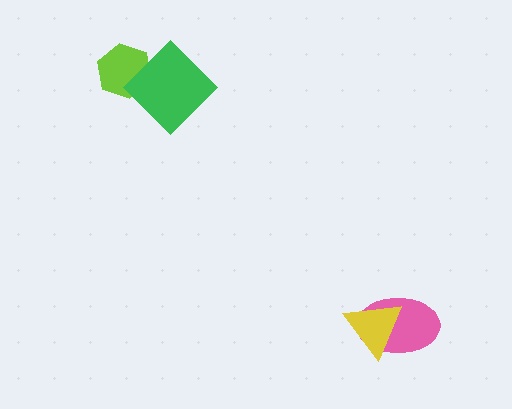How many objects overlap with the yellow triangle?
1 object overlaps with the yellow triangle.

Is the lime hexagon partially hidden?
Yes, it is partially covered by another shape.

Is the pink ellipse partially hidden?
Yes, it is partially covered by another shape.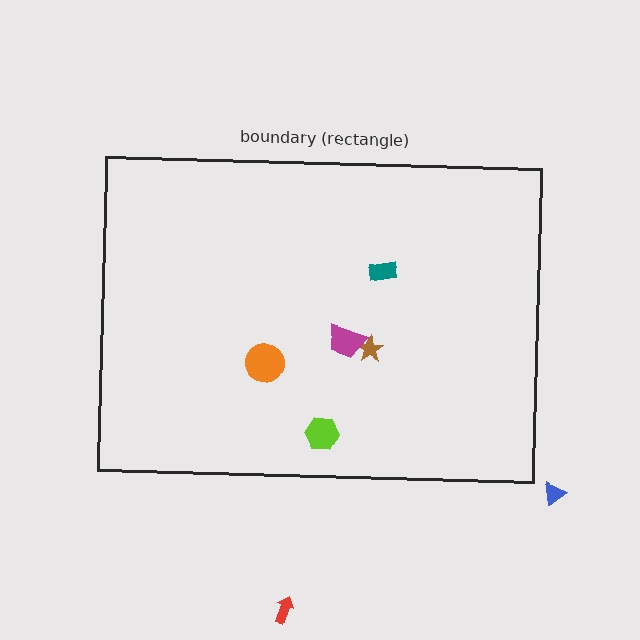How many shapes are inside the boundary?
5 inside, 2 outside.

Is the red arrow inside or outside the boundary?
Outside.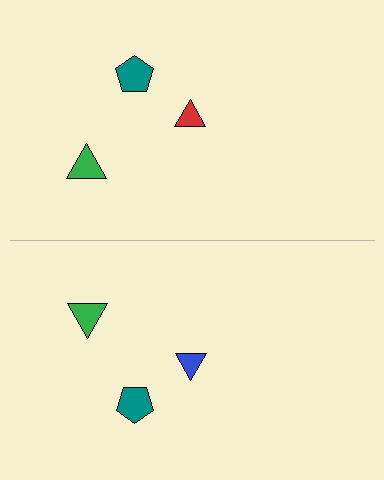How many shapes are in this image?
There are 6 shapes in this image.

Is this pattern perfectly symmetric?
No, the pattern is not perfectly symmetric. The blue triangle on the bottom side breaks the symmetry — its mirror counterpart is red.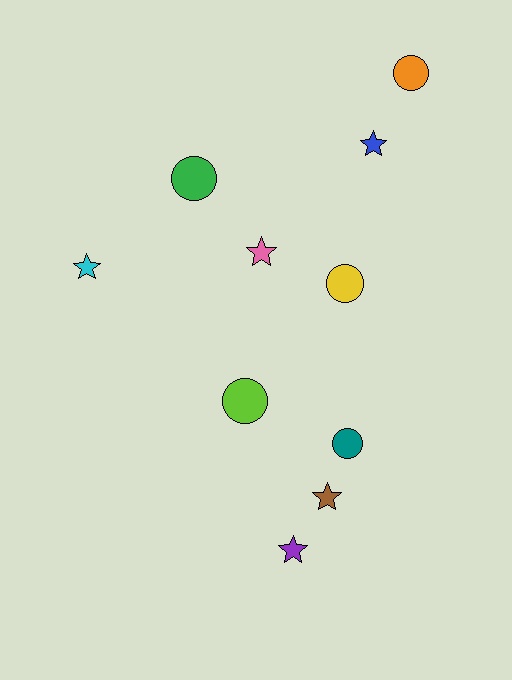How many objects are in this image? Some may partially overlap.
There are 10 objects.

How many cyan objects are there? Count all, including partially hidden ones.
There is 1 cyan object.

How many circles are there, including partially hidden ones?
There are 5 circles.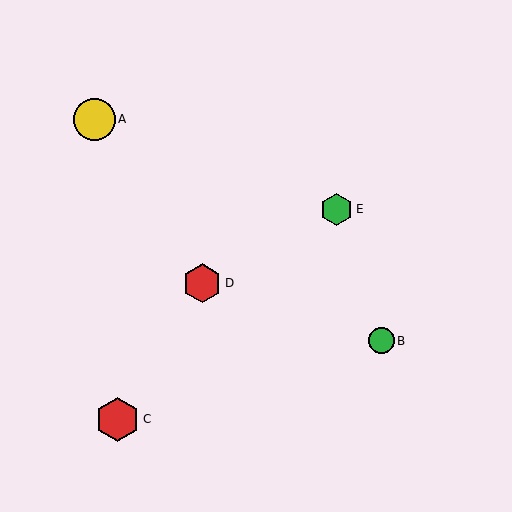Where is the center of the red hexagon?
The center of the red hexagon is at (118, 419).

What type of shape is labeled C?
Shape C is a red hexagon.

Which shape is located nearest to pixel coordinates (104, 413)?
The red hexagon (labeled C) at (118, 419) is nearest to that location.